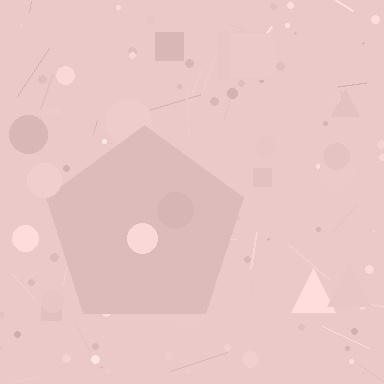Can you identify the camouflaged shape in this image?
The camouflaged shape is a pentagon.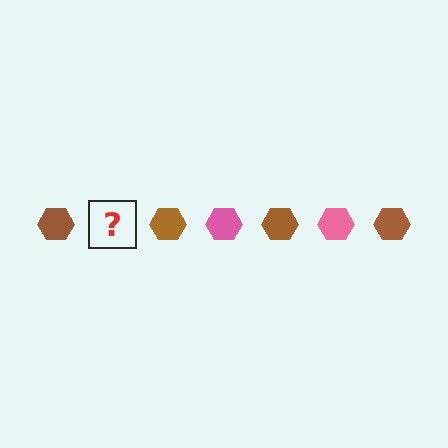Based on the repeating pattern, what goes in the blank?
The blank should be a pink hexagon.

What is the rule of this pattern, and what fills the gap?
The rule is that the pattern cycles through brown, pink hexagons. The gap should be filled with a pink hexagon.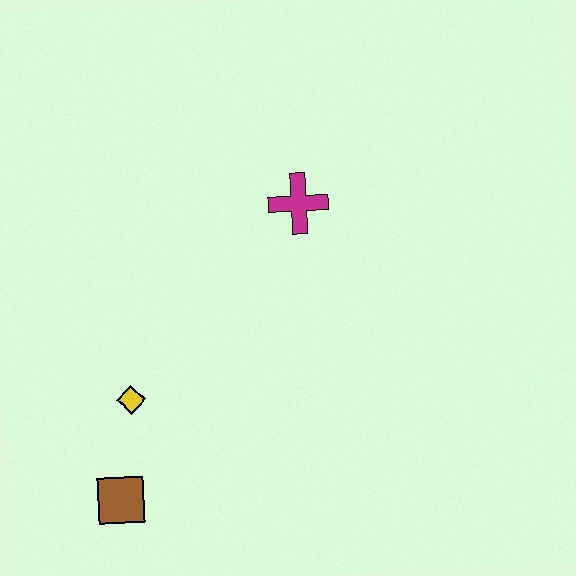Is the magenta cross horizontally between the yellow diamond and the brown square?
No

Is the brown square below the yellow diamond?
Yes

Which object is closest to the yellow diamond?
The brown square is closest to the yellow diamond.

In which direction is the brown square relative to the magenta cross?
The brown square is below the magenta cross.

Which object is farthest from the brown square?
The magenta cross is farthest from the brown square.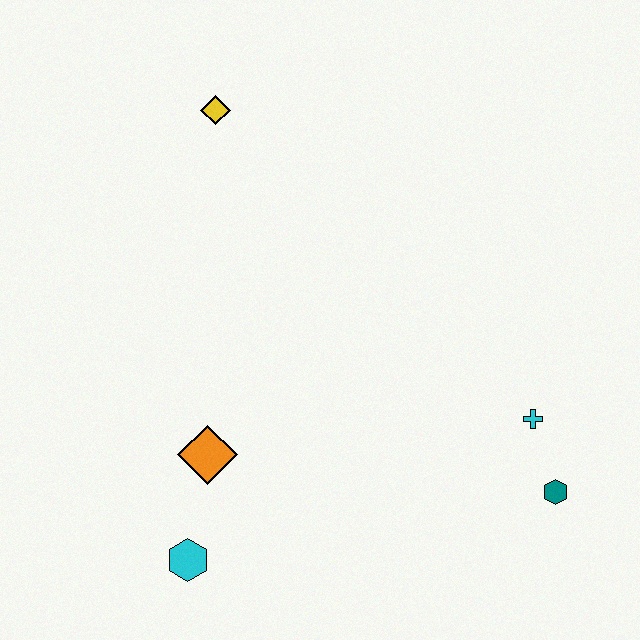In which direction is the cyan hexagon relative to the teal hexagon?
The cyan hexagon is to the left of the teal hexagon.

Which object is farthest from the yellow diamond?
The teal hexagon is farthest from the yellow diamond.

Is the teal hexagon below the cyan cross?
Yes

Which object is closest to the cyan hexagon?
The orange diamond is closest to the cyan hexagon.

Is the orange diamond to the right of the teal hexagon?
No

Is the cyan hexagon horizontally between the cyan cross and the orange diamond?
No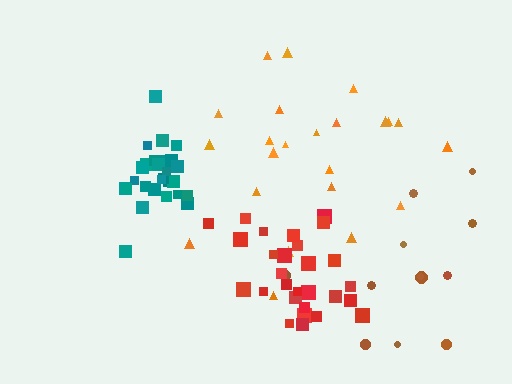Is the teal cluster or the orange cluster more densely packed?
Teal.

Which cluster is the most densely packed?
Teal.